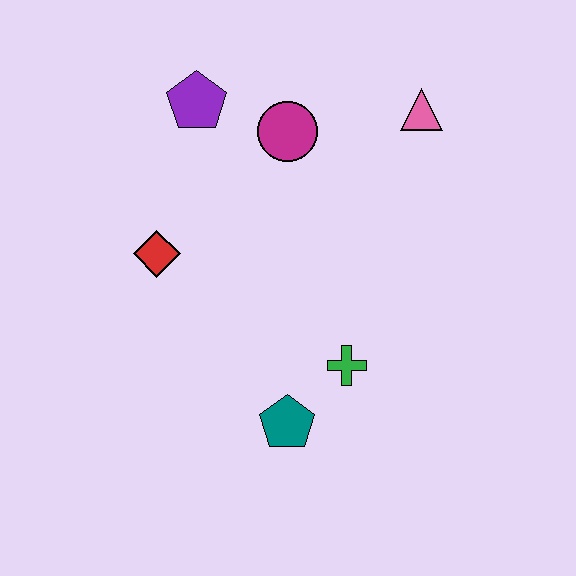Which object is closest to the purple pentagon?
The magenta circle is closest to the purple pentagon.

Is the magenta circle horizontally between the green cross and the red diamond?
Yes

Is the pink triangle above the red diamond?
Yes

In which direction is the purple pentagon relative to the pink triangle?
The purple pentagon is to the left of the pink triangle.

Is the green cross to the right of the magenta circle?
Yes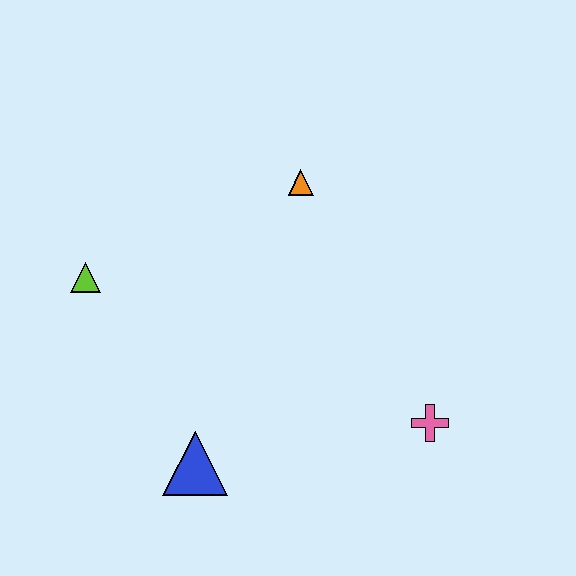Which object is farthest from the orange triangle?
The blue triangle is farthest from the orange triangle.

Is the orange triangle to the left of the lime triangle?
No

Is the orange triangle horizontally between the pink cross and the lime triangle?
Yes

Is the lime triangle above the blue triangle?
Yes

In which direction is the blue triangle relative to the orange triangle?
The blue triangle is below the orange triangle.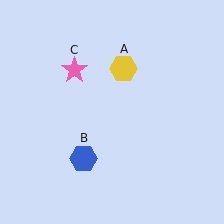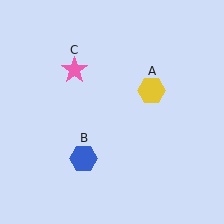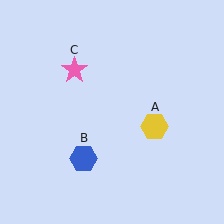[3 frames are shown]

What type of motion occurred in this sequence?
The yellow hexagon (object A) rotated clockwise around the center of the scene.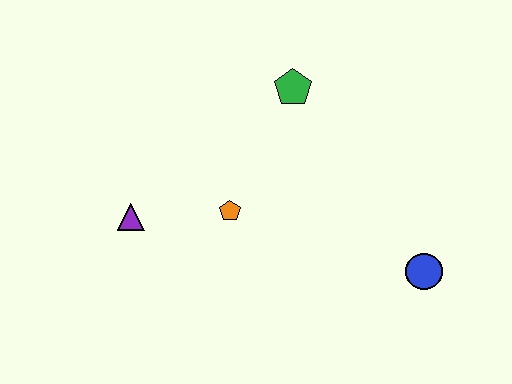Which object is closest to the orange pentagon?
The purple triangle is closest to the orange pentagon.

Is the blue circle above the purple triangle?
No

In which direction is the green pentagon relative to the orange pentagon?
The green pentagon is above the orange pentagon.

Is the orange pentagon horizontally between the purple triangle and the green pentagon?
Yes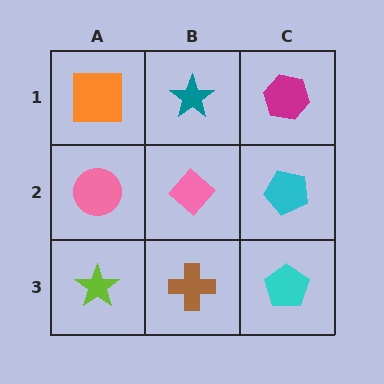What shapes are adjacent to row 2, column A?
An orange square (row 1, column A), a lime star (row 3, column A), a pink diamond (row 2, column B).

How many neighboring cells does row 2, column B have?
4.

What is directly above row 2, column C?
A magenta hexagon.